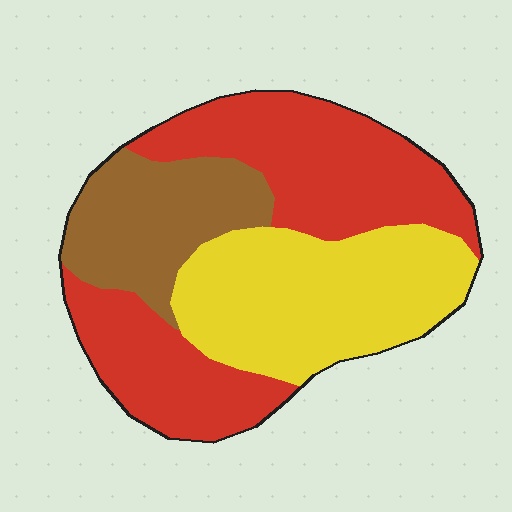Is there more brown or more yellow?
Yellow.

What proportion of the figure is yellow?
Yellow takes up about one third (1/3) of the figure.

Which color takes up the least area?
Brown, at roughly 20%.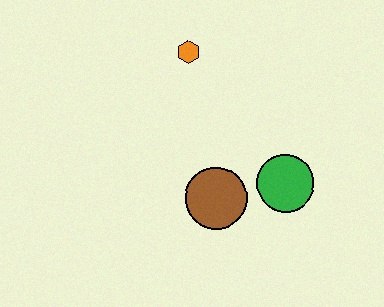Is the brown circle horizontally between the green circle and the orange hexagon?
Yes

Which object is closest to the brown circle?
The green circle is closest to the brown circle.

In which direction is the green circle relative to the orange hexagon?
The green circle is below the orange hexagon.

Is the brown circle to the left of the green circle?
Yes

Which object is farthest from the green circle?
The orange hexagon is farthest from the green circle.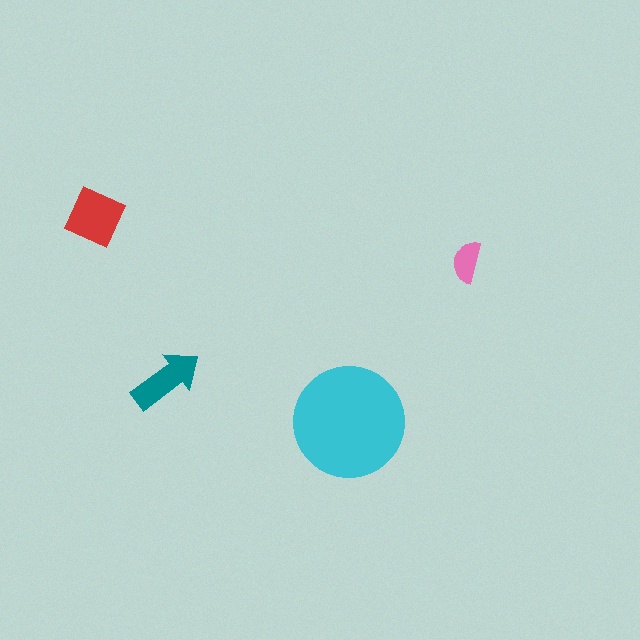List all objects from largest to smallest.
The cyan circle, the red diamond, the teal arrow, the pink semicircle.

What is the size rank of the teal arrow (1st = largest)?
3rd.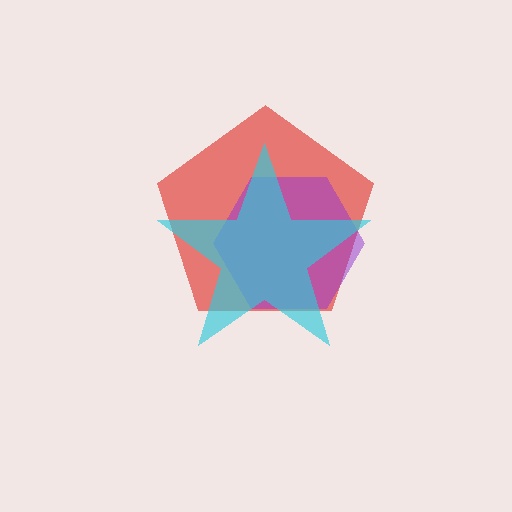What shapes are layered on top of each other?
The layered shapes are: a red pentagon, a purple hexagon, a cyan star.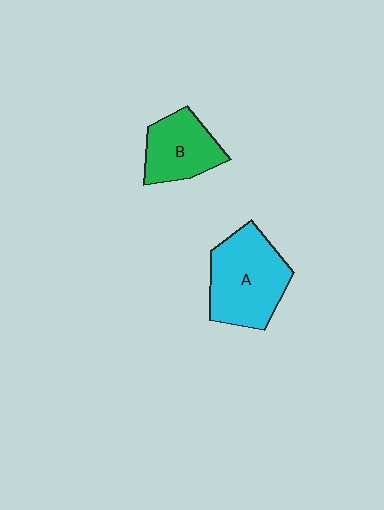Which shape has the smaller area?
Shape B (green).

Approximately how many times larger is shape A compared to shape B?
Approximately 1.5 times.